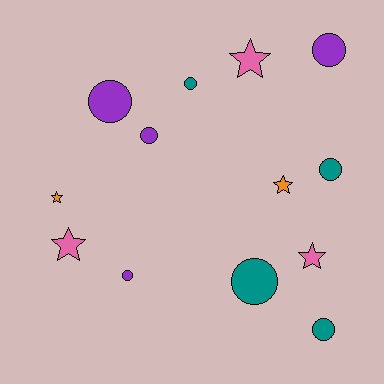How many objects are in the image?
There are 13 objects.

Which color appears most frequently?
Teal, with 4 objects.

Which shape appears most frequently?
Circle, with 8 objects.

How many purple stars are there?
There are no purple stars.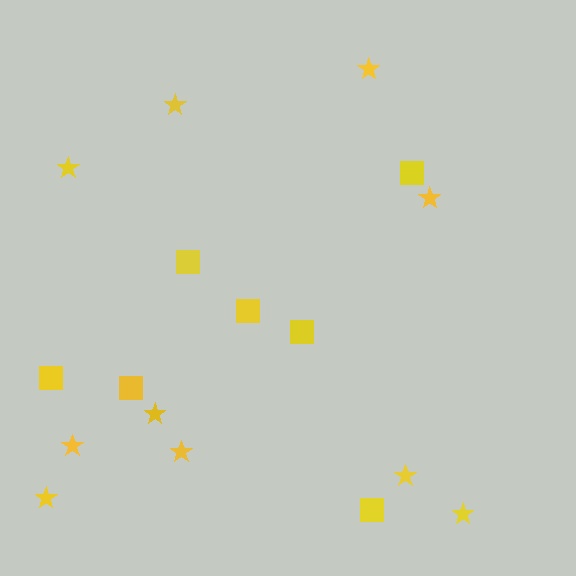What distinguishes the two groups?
There are 2 groups: one group of squares (7) and one group of stars (10).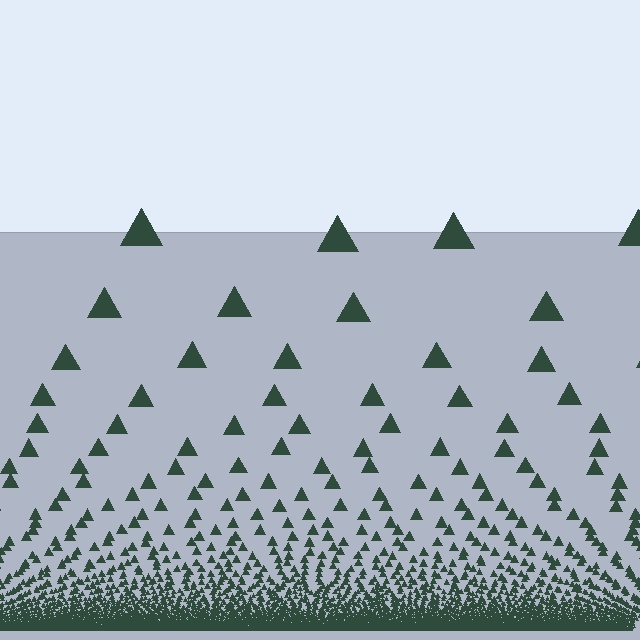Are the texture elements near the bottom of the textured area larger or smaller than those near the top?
Smaller. The gradient is inverted — elements near the bottom are smaller and denser.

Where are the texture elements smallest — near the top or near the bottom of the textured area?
Near the bottom.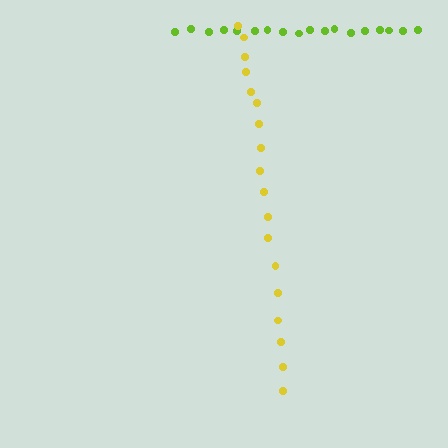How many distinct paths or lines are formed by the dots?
There are 2 distinct paths.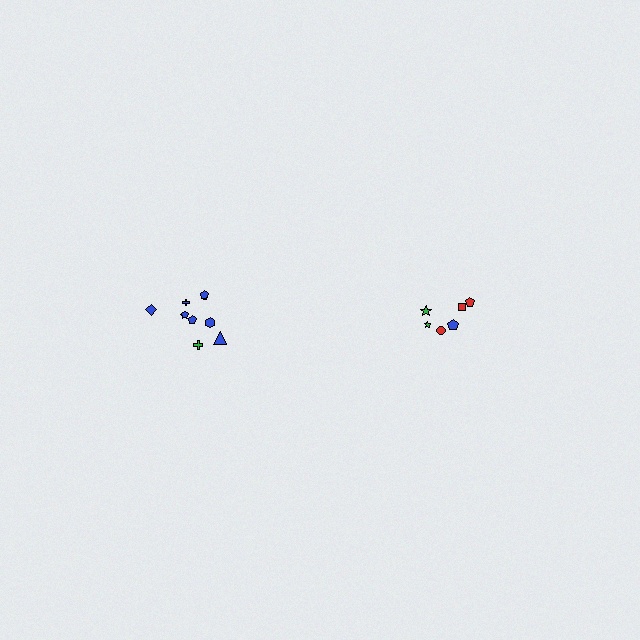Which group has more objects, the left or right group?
The left group.